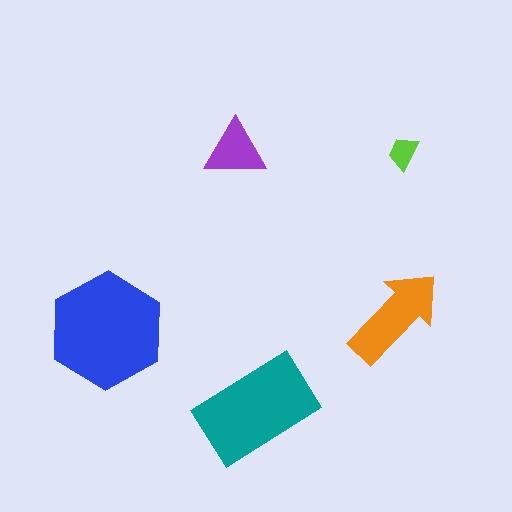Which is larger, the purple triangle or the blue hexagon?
The blue hexagon.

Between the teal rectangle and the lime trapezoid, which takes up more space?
The teal rectangle.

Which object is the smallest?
The lime trapezoid.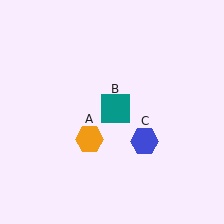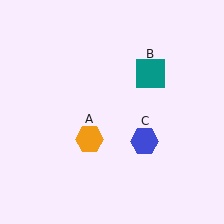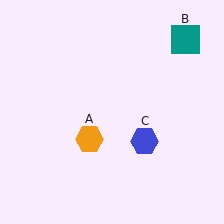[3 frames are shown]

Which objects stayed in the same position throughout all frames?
Orange hexagon (object A) and blue hexagon (object C) remained stationary.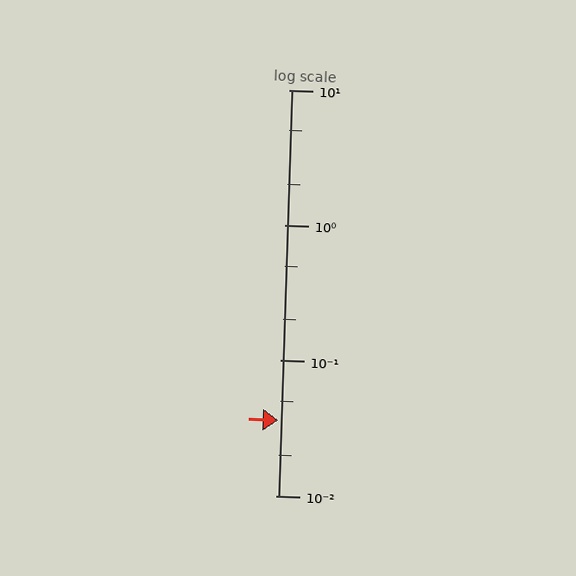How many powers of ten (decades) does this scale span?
The scale spans 3 decades, from 0.01 to 10.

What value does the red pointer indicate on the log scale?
The pointer indicates approximately 0.036.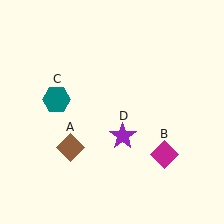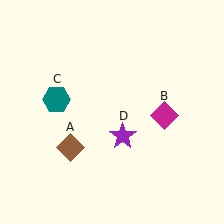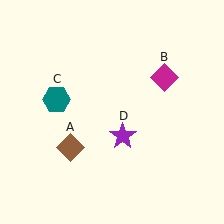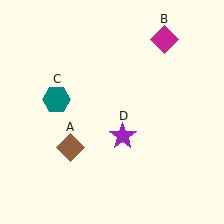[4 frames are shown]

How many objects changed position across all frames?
1 object changed position: magenta diamond (object B).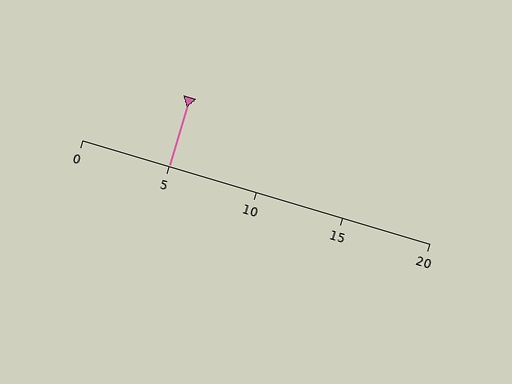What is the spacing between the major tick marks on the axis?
The major ticks are spaced 5 apart.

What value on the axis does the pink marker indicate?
The marker indicates approximately 5.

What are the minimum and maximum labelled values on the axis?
The axis runs from 0 to 20.